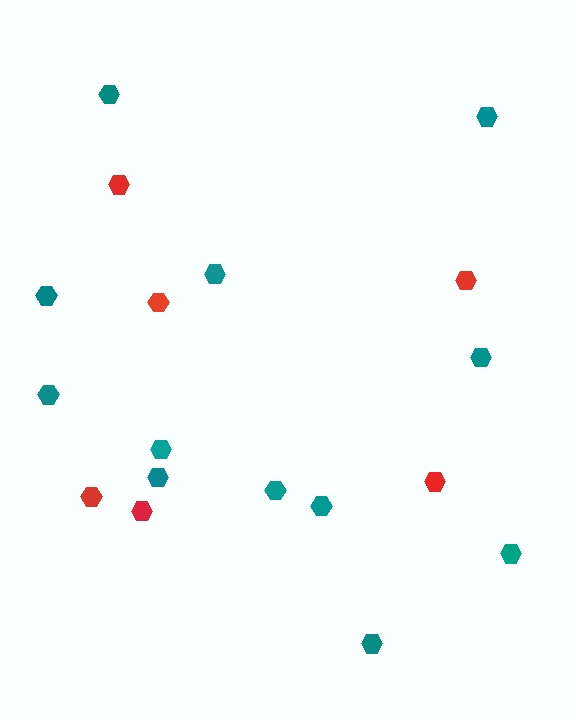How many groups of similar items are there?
There are 2 groups: one group of teal hexagons (12) and one group of red hexagons (6).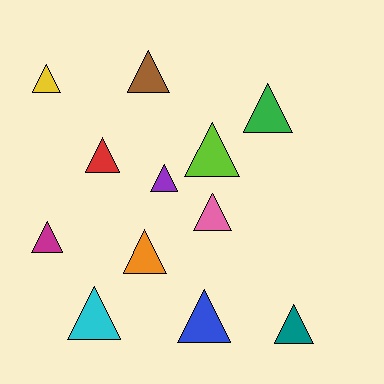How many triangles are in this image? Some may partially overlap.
There are 12 triangles.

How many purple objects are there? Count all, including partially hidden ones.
There is 1 purple object.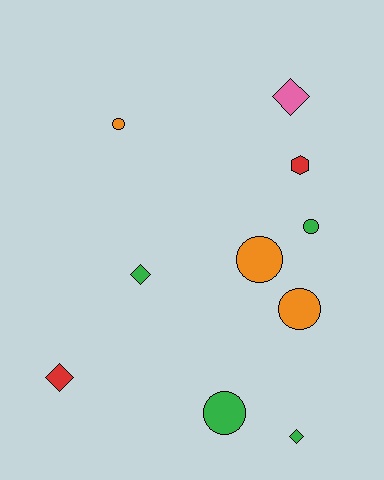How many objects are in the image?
There are 10 objects.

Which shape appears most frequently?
Circle, with 5 objects.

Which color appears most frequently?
Green, with 4 objects.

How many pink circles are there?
There are no pink circles.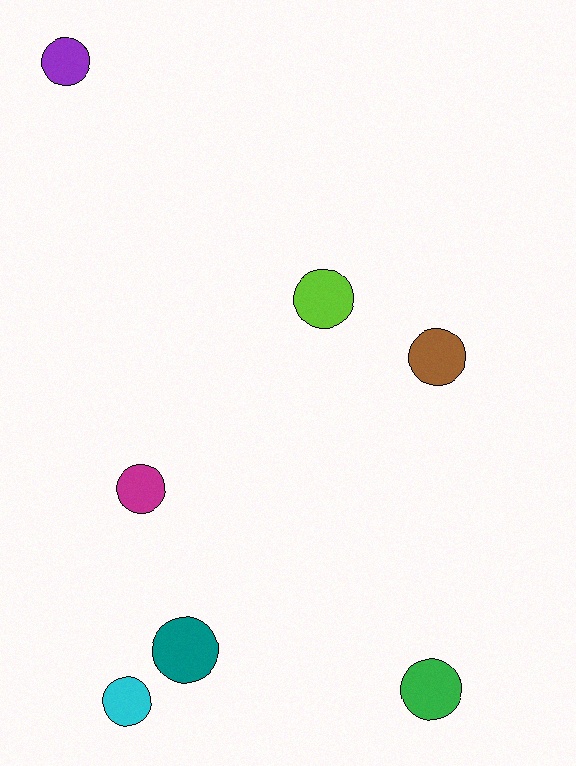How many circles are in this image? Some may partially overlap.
There are 7 circles.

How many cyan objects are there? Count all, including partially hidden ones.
There is 1 cyan object.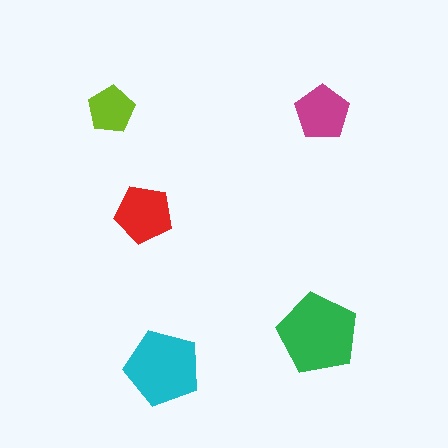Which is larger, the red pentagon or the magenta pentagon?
The red one.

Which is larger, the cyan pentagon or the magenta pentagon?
The cyan one.